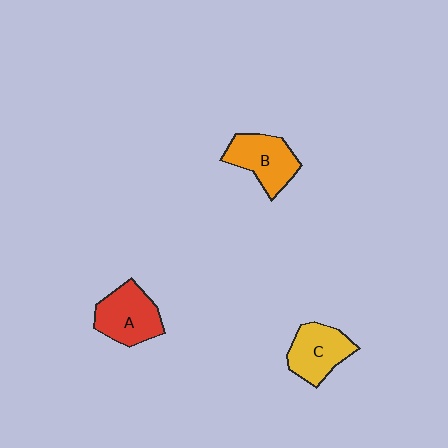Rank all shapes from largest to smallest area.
From largest to smallest: A (red), B (orange), C (yellow).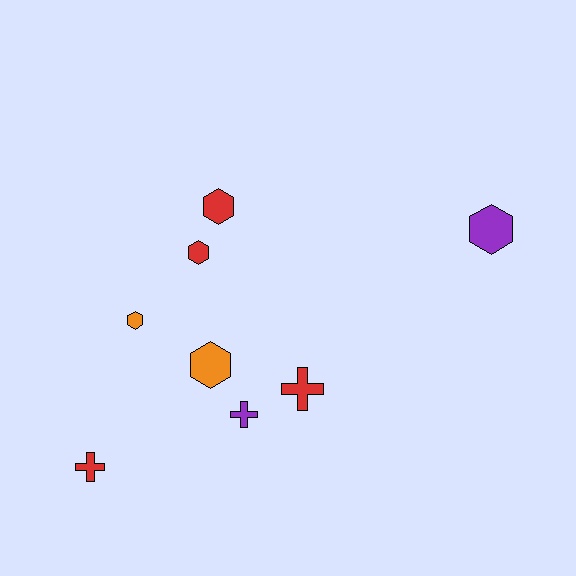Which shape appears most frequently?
Hexagon, with 5 objects.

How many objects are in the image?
There are 8 objects.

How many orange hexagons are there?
There are 2 orange hexagons.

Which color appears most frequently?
Red, with 4 objects.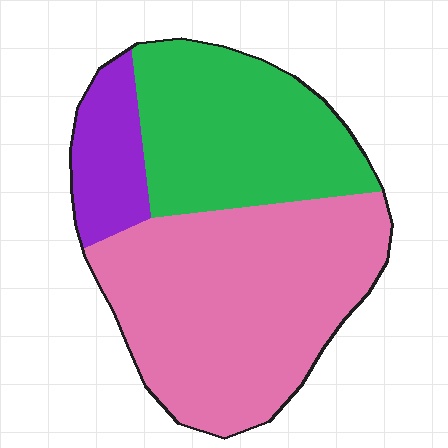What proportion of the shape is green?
Green covers about 35% of the shape.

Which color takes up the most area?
Pink, at roughly 55%.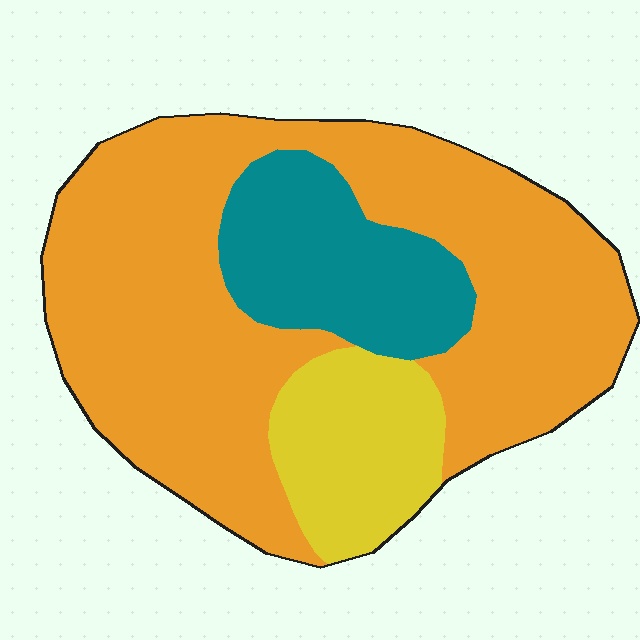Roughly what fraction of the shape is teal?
Teal covers roughly 20% of the shape.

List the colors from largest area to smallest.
From largest to smallest: orange, teal, yellow.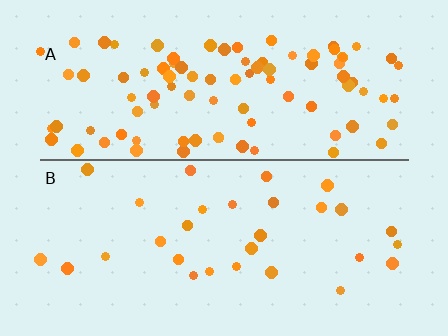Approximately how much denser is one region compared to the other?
Approximately 3.3× — region A over region B.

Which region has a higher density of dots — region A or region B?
A (the top).